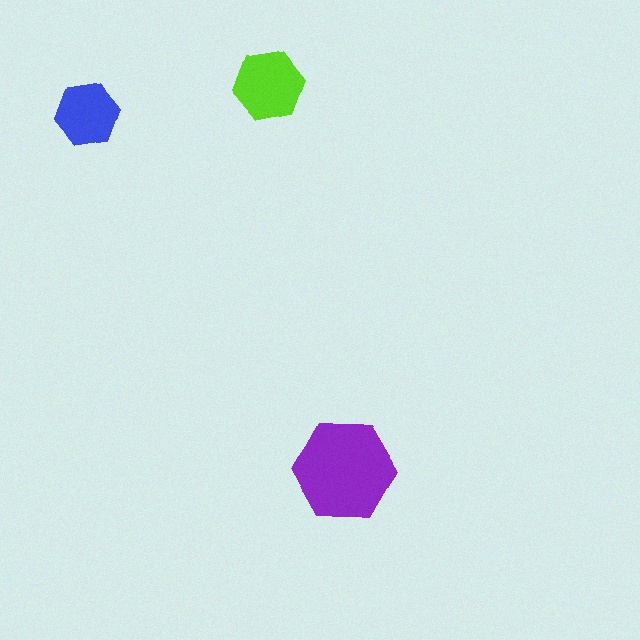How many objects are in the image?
There are 3 objects in the image.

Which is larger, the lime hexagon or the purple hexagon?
The purple one.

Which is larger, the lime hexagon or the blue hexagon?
The lime one.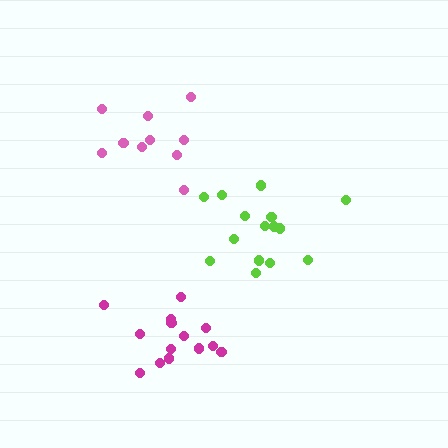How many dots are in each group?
Group 1: 10 dots, Group 2: 15 dots, Group 3: 14 dots (39 total).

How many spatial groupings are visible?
There are 3 spatial groupings.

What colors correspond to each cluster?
The clusters are colored: pink, lime, magenta.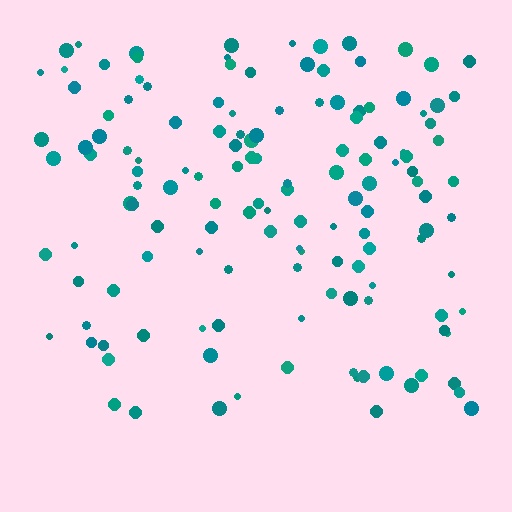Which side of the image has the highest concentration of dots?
The top.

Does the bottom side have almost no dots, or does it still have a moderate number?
Still a moderate number, just noticeably fewer than the top.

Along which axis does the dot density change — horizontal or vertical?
Vertical.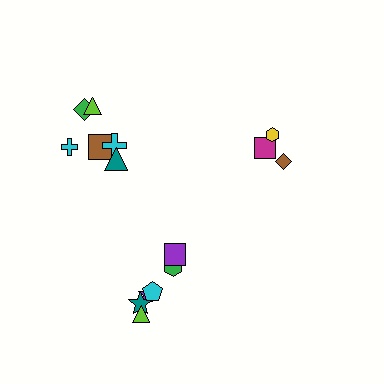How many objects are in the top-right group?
There are 3 objects.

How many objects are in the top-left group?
There are 6 objects.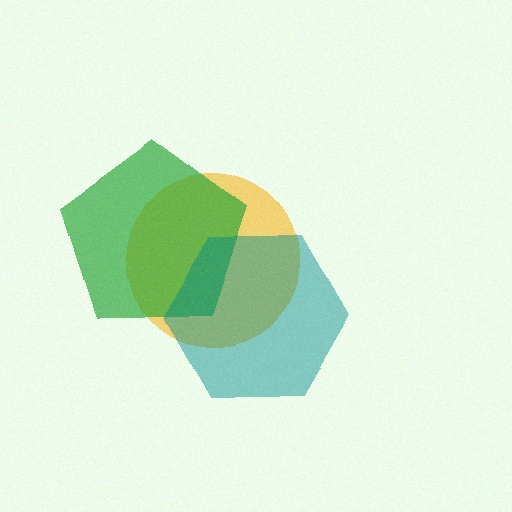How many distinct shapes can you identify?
There are 3 distinct shapes: a yellow circle, a green pentagon, a teal hexagon.